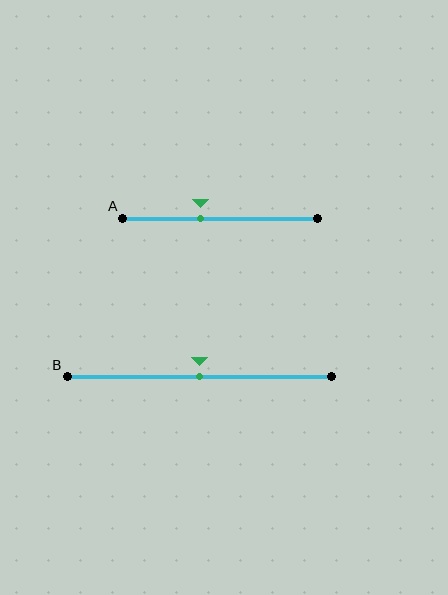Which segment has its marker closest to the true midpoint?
Segment B has its marker closest to the true midpoint.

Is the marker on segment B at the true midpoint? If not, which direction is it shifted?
Yes, the marker on segment B is at the true midpoint.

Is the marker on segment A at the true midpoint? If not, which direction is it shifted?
No, the marker on segment A is shifted to the left by about 10% of the segment length.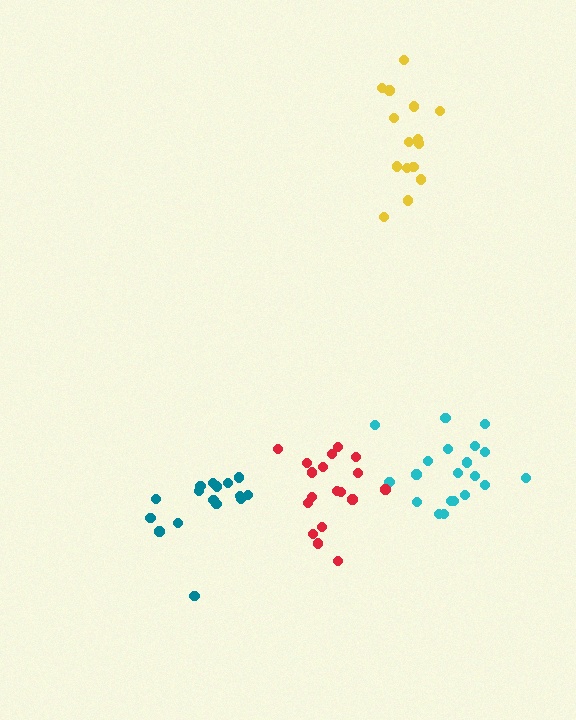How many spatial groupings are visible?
There are 4 spatial groupings.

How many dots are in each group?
Group 1: 16 dots, Group 2: 15 dots, Group 3: 20 dots, Group 4: 18 dots (69 total).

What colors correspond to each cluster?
The clusters are colored: teal, yellow, cyan, red.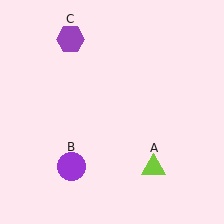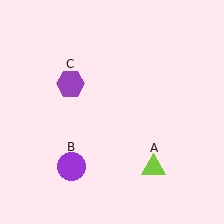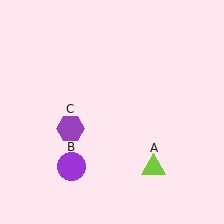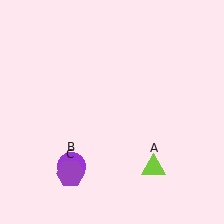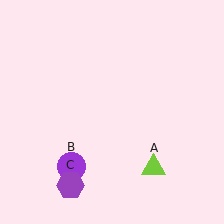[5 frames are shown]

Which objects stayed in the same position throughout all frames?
Lime triangle (object A) and purple circle (object B) remained stationary.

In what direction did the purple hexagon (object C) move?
The purple hexagon (object C) moved down.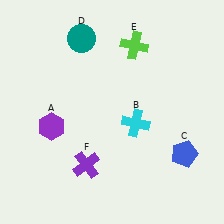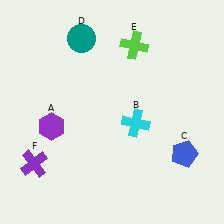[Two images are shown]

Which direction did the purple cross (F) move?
The purple cross (F) moved left.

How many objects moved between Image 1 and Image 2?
1 object moved between the two images.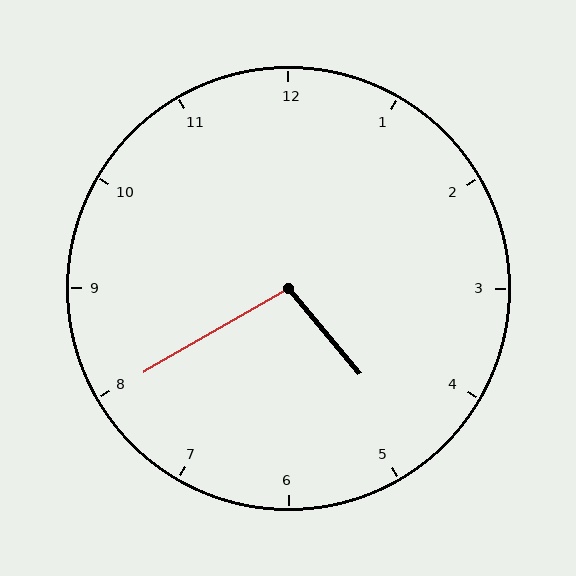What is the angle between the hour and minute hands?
Approximately 100 degrees.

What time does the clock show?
4:40.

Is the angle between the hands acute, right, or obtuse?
It is obtuse.